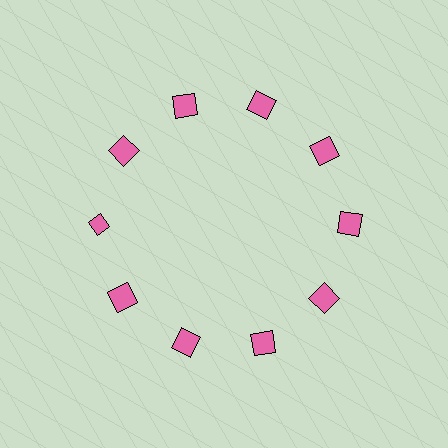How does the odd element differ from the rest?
It has a different shape: diamond instead of square.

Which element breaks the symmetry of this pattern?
The pink diamond at roughly the 9 o'clock position breaks the symmetry. All other shapes are pink squares.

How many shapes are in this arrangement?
There are 10 shapes arranged in a ring pattern.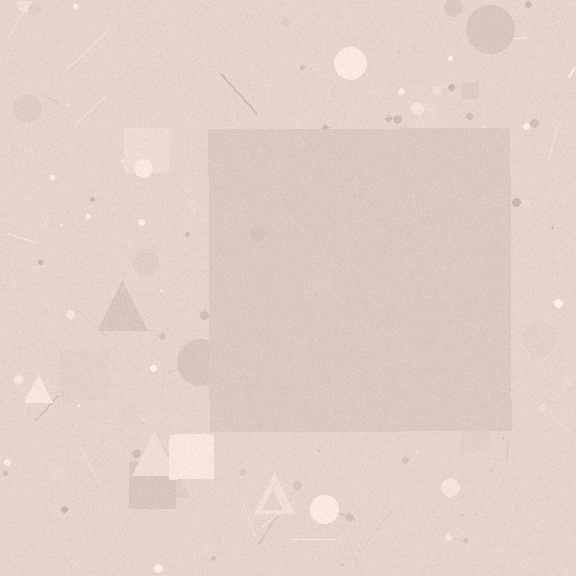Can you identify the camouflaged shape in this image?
The camouflaged shape is a square.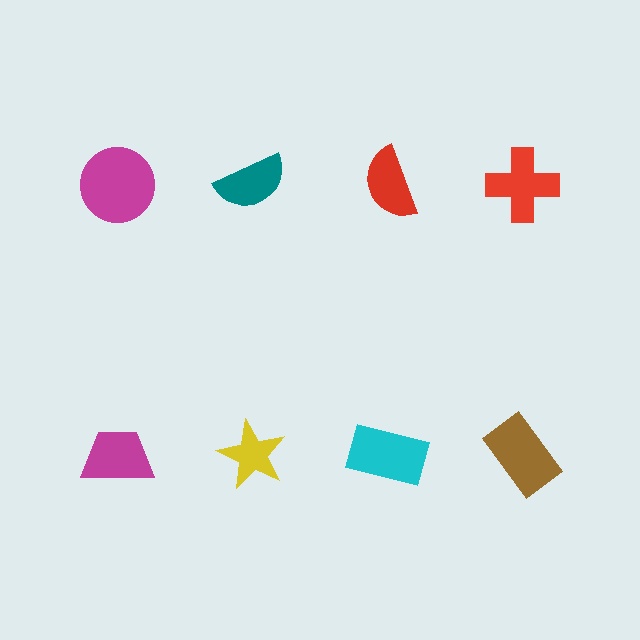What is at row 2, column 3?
A cyan rectangle.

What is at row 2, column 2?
A yellow star.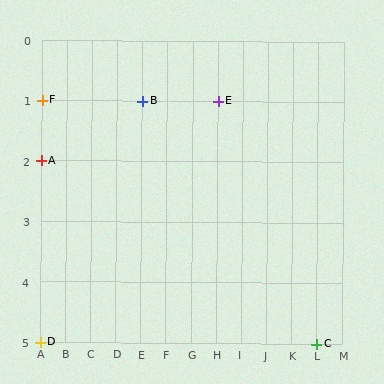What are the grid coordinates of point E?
Point E is at grid coordinates (H, 1).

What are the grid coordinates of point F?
Point F is at grid coordinates (A, 1).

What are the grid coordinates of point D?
Point D is at grid coordinates (A, 5).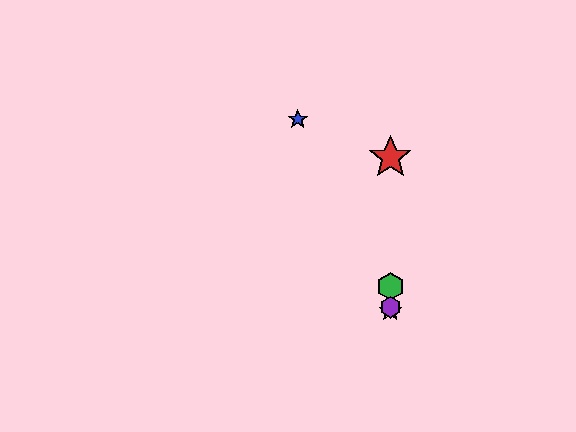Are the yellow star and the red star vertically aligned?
Yes, both are at x≈390.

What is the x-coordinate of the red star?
The red star is at x≈390.